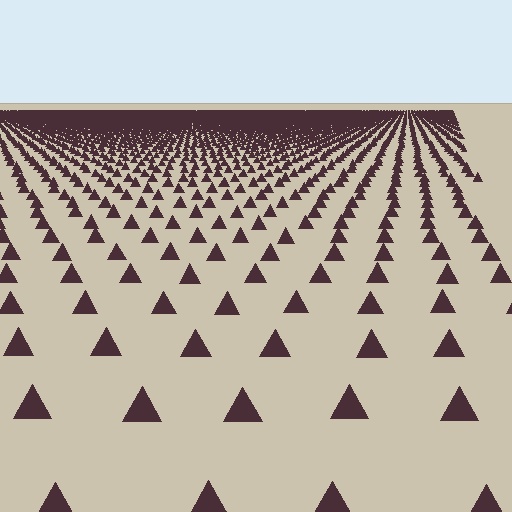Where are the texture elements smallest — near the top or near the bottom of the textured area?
Near the top.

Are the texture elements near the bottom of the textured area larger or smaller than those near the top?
Larger. Near the bottom, elements are closer to the viewer and appear at a bigger on-screen size.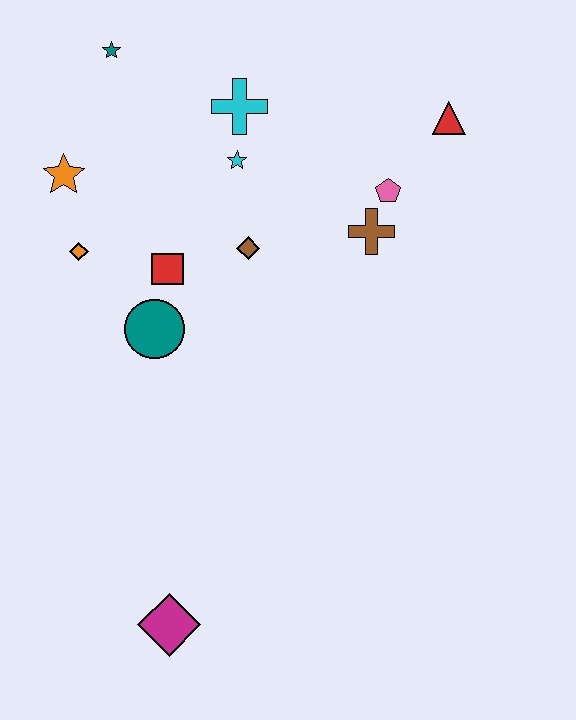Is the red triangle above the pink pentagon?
Yes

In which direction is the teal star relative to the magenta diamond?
The teal star is above the magenta diamond.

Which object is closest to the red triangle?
The pink pentagon is closest to the red triangle.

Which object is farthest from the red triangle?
The magenta diamond is farthest from the red triangle.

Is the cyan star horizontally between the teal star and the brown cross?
Yes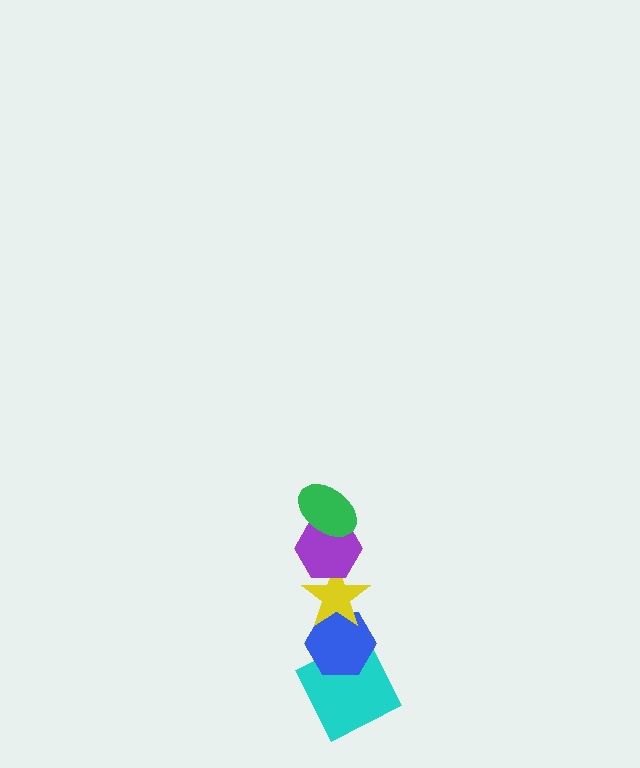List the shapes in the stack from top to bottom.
From top to bottom: the green ellipse, the purple hexagon, the yellow star, the blue hexagon, the cyan square.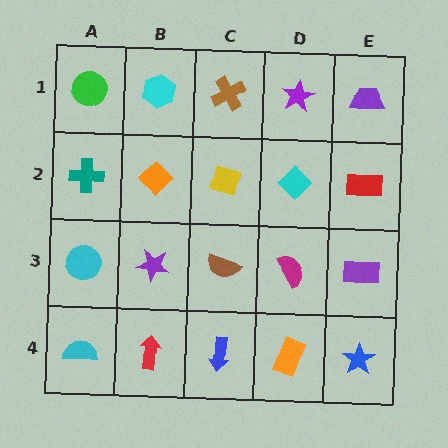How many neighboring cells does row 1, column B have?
3.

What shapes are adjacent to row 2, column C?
A brown cross (row 1, column C), a brown semicircle (row 3, column C), an orange diamond (row 2, column B), a cyan diamond (row 2, column D).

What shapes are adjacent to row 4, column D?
A magenta semicircle (row 3, column D), a blue arrow (row 4, column C), a blue star (row 4, column E).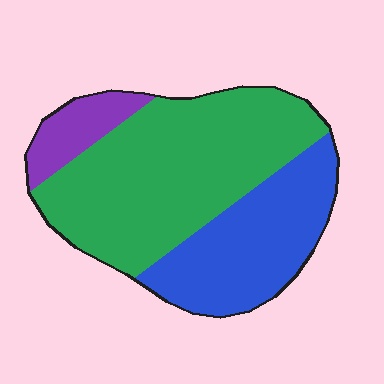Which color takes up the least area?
Purple, at roughly 10%.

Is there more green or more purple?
Green.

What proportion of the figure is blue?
Blue takes up between a quarter and a half of the figure.